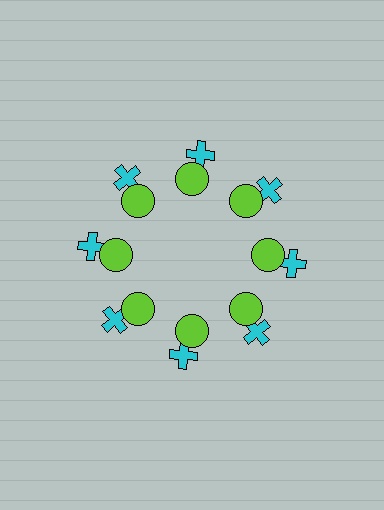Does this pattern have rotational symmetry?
Yes, this pattern has 8-fold rotational symmetry. It looks the same after rotating 45 degrees around the center.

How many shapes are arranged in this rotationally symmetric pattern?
There are 16 shapes, arranged in 8 groups of 2.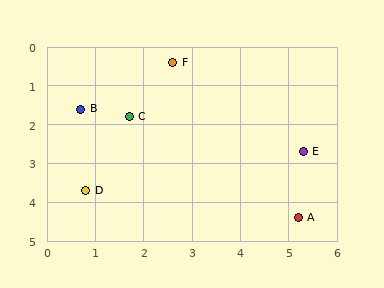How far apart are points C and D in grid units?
Points C and D are about 2.1 grid units apart.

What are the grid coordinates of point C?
Point C is at approximately (1.7, 1.8).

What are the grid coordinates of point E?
Point E is at approximately (5.3, 2.7).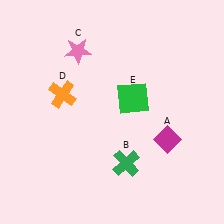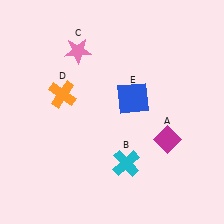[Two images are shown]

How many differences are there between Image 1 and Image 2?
There are 2 differences between the two images.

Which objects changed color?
B changed from green to cyan. E changed from green to blue.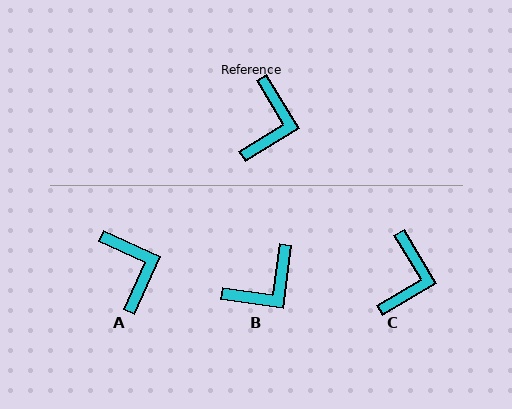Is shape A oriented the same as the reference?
No, it is off by about 34 degrees.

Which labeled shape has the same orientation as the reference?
C.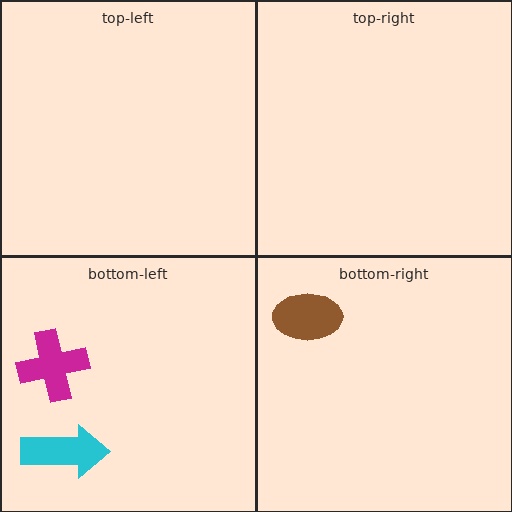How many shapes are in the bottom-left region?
2.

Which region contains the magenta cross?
The bottom-left region.